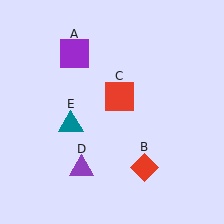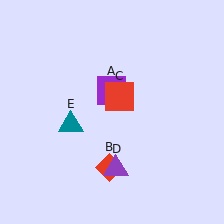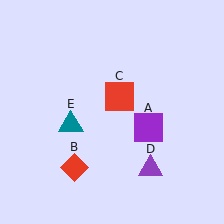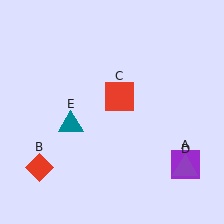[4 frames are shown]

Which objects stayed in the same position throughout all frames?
Red square (object C) and teal triangle (object E) remained stationary.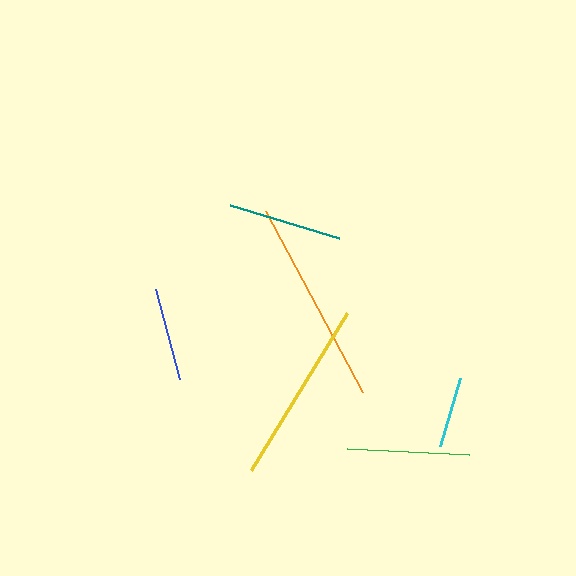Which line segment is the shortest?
The cyan line is the shortest at approximately 71 pixels.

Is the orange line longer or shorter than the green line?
The orange line is longer than the green line.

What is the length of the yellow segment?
The yellow segment is approximately 184 pixels long.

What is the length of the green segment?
The green segment is approximately 122 pixels long.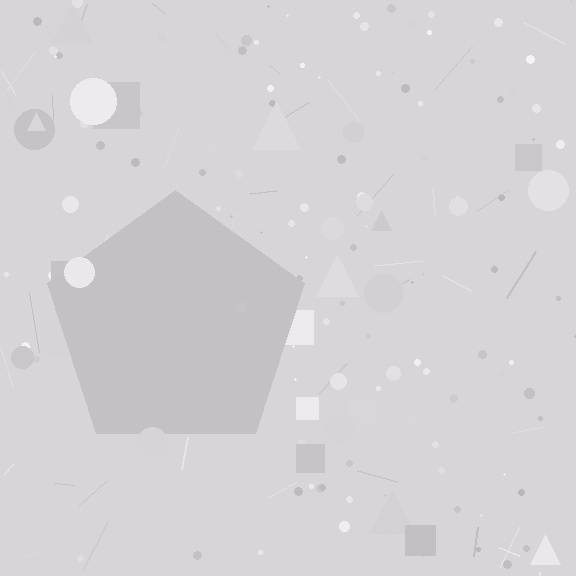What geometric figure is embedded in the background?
A pentagon is embedded in the background.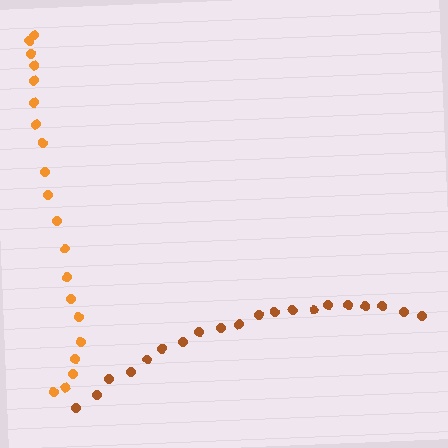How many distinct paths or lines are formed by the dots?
There are 2 distinct paths.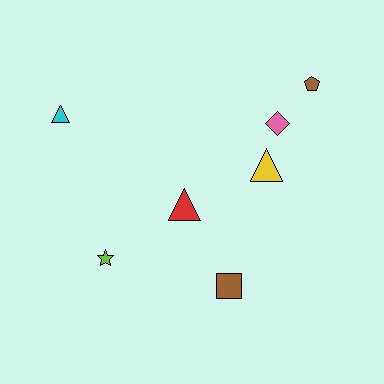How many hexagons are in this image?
There are no hexagons.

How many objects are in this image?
There are 7 objects.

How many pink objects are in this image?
There is 1 pink object.